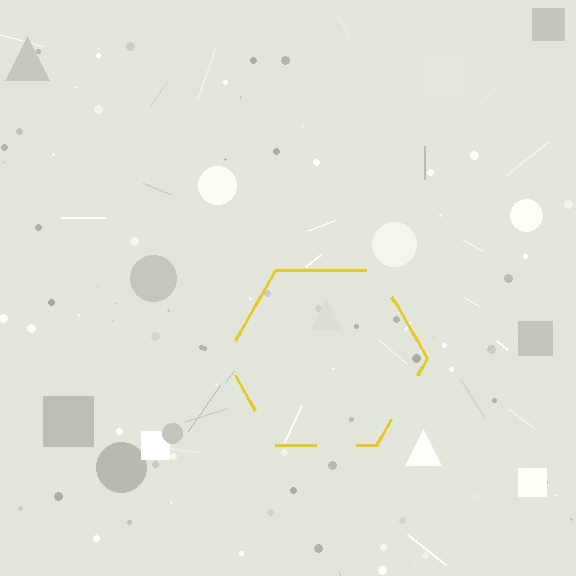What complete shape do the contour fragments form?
The contour fragments form a hexagon.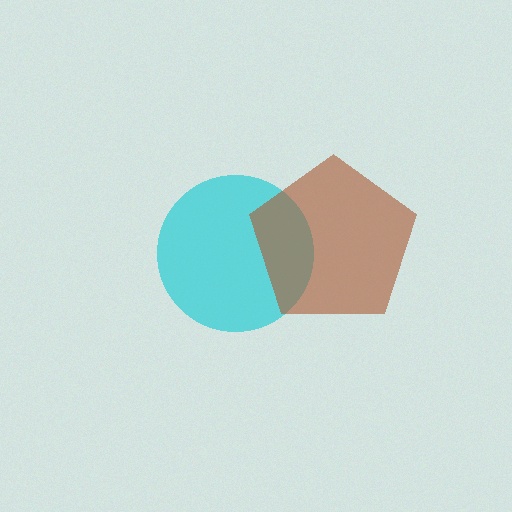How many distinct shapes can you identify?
There are 2 distinct shapes: a cyan circle, a brown pentagon.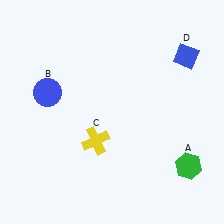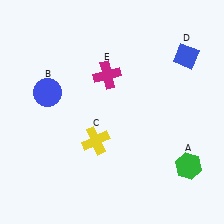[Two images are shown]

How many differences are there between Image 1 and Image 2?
There is 1 difference between the two images.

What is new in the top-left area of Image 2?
A magenta cross (E) was added in the top-left area of Image 2.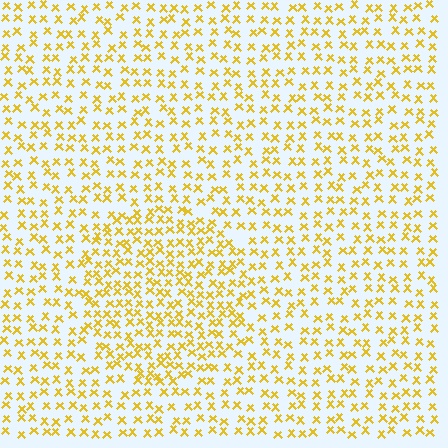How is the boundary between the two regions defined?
The boundary is defined by a change in element density (approximately 1.6x ratio). All elements are the same color, size, and shape.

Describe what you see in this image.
The image contains small yellow elements arranged at two different densities. A circle-shaped region is visible where the elements are more densely packed than the surrounding area.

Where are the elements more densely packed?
The elements are more densely packed inside the circle boundary.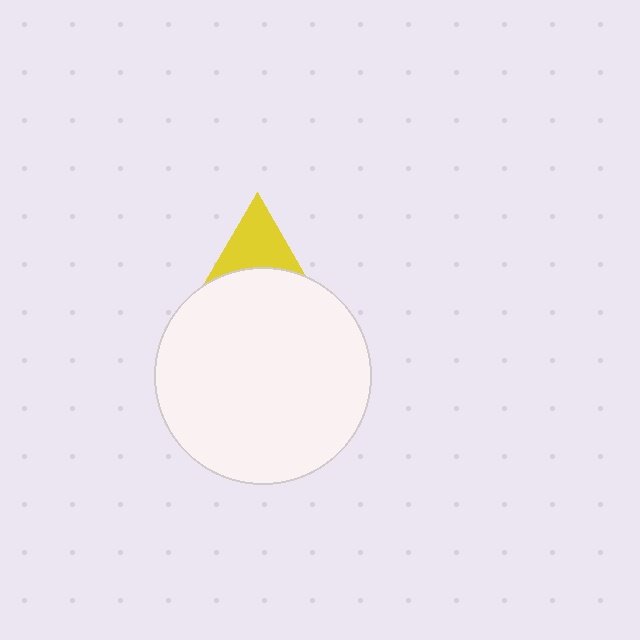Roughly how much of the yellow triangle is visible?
About half of it is visible (roughly 52%).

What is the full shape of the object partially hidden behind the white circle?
The partially hidden object is a yellow triangle.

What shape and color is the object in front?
The object in front is a white circle.